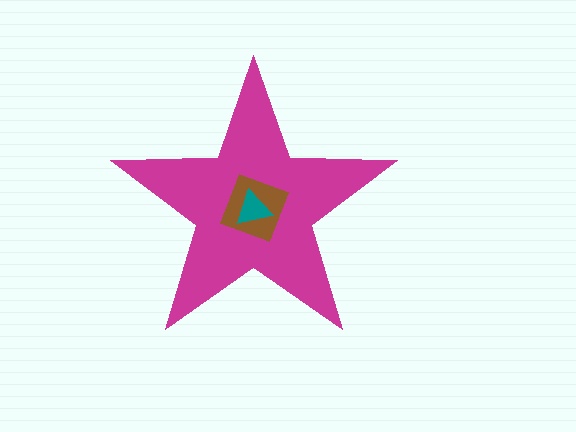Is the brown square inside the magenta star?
Yes.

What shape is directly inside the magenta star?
The brown square.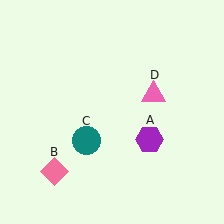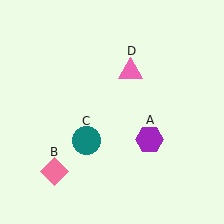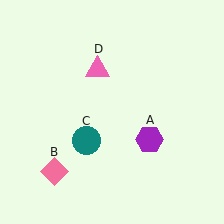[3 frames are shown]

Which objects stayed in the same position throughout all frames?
Purple hexagon (object A) and pink diamond (object B) and teal circle (object C) remained stationary.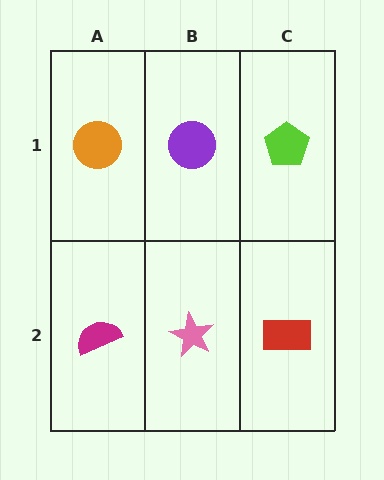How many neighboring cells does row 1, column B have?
3.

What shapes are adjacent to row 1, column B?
A pink star (row 2, column B), an orange circle (row 1, column A), a lime pentagon (row 1, column C).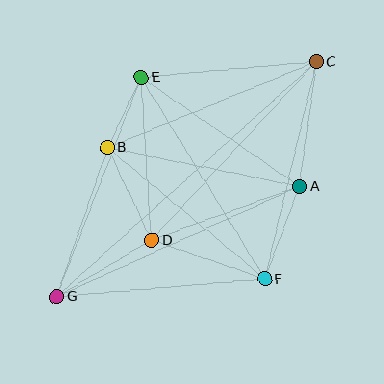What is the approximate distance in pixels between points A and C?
The distance between A and C is approximately 125 pixels.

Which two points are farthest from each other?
Points C and G are farthest from each other.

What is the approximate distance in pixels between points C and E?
The distance between C and E is approximately 175 pixels.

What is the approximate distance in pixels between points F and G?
The distance between F and G is approximately 209 pixels.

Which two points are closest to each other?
Points B and E are closest to each other.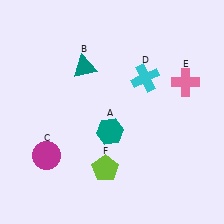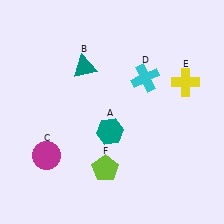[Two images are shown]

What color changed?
The cross (E) changed from pink in Image 1 to yellow in Image 2.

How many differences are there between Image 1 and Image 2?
There is 1 difference between the two images.